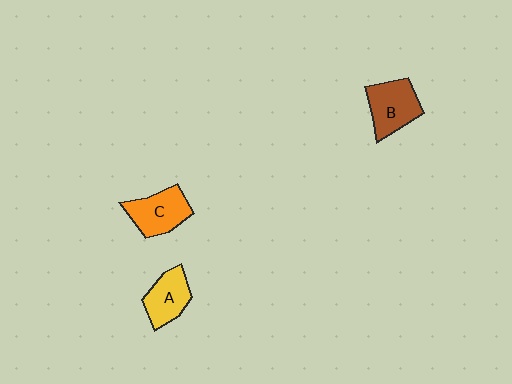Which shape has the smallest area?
Shape A (yellow).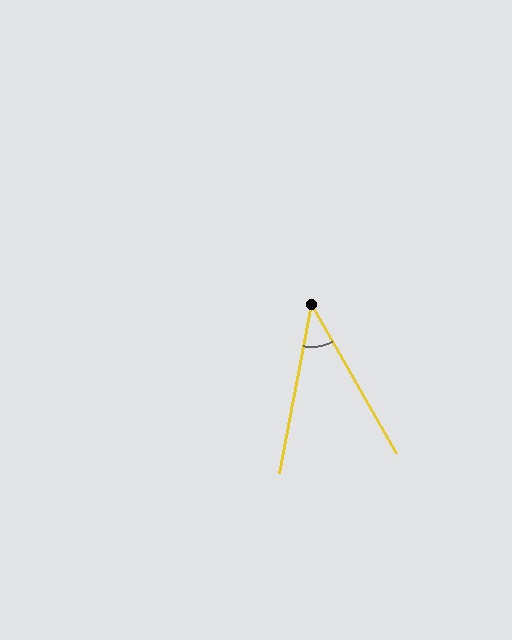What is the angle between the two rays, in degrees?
Approximately 40 degrees.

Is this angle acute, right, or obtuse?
It is acute.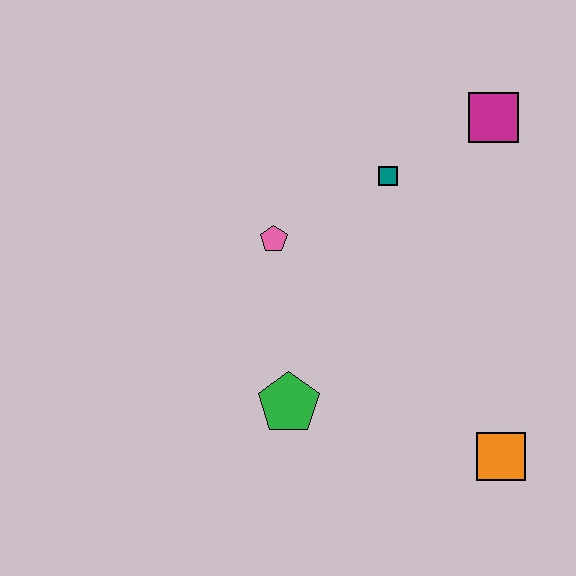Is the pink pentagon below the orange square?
No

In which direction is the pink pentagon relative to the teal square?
The pink pentagon is to the left of the teal square.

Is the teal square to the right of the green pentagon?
Yes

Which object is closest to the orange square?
The green pentagon is closest to the orange square.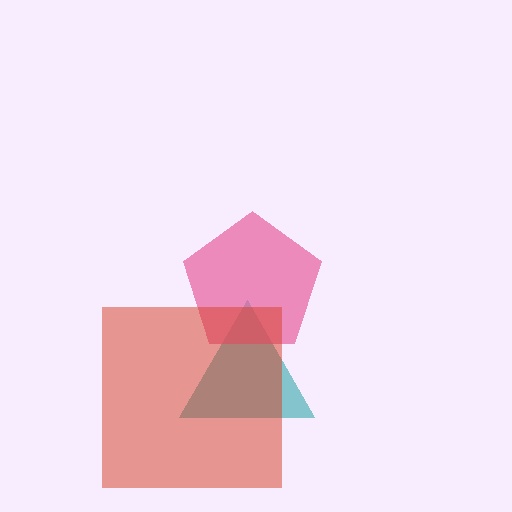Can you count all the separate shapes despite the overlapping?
Yes, there are 3 separate shapes.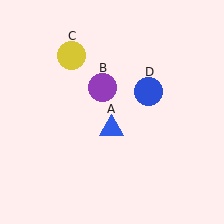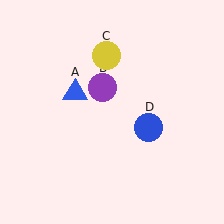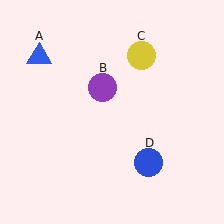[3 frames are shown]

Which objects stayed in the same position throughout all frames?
Purple circle (object B) remained stationary.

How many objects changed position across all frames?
3 objects changed position: blue triangle (object A), yellow circle (object C), blue circle (object D).